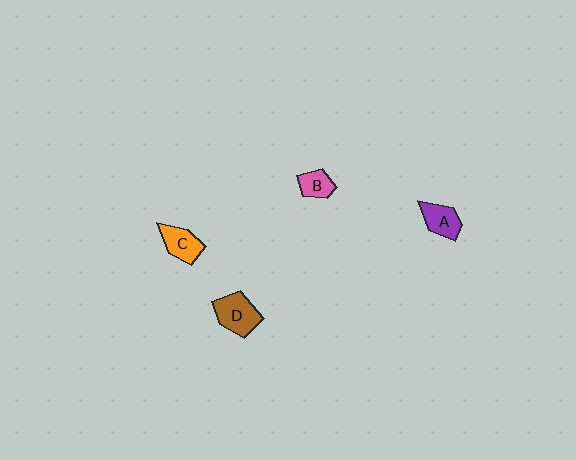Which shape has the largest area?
Shape D (brown).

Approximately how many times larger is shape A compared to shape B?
Approximately 1.3 times.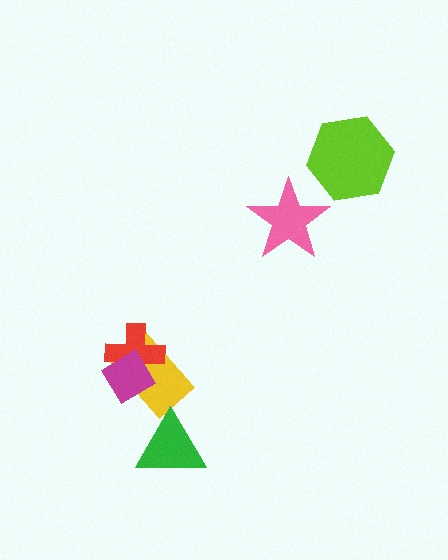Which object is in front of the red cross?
The magenta diamond is in front of the red cross.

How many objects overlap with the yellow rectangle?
2 objects overlap with the yellow rectangle.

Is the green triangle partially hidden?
No, no other shape covers it.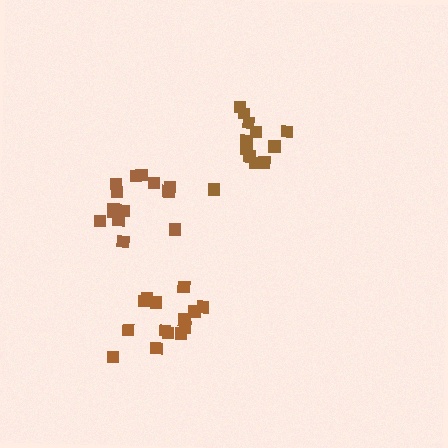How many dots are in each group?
Group 1: 14 dots, Group 2: 12 dots, Group 3: 14 dots (40 total).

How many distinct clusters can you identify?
There are 3 distinct clusters.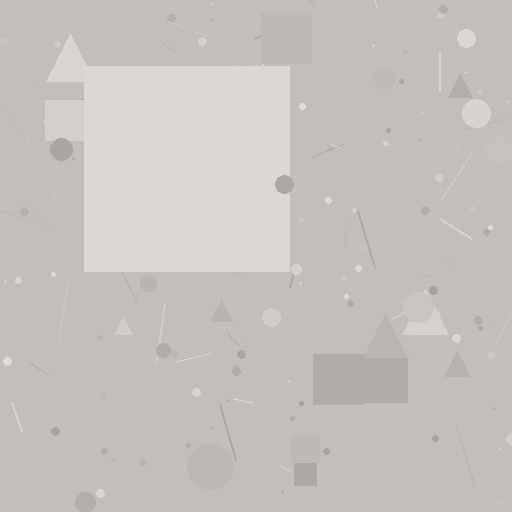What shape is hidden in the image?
A square is hidden in the image.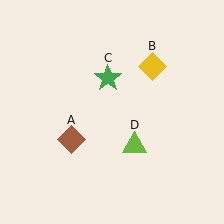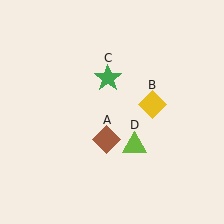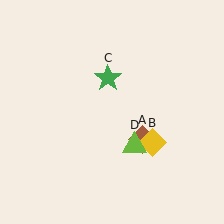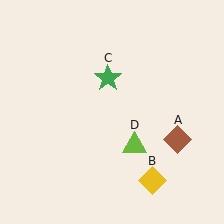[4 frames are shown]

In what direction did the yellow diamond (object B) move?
The yellow diamond (object B) moved down.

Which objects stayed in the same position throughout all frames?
Green star (object C) and lime triangle (object D) remained stationary.